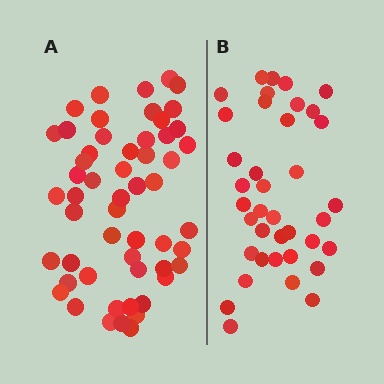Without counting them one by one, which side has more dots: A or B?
Region A (the left region) has more dots.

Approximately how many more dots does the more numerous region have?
Region A has approximately 15 more dots than region B.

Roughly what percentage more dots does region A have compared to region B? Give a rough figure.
About 40% more.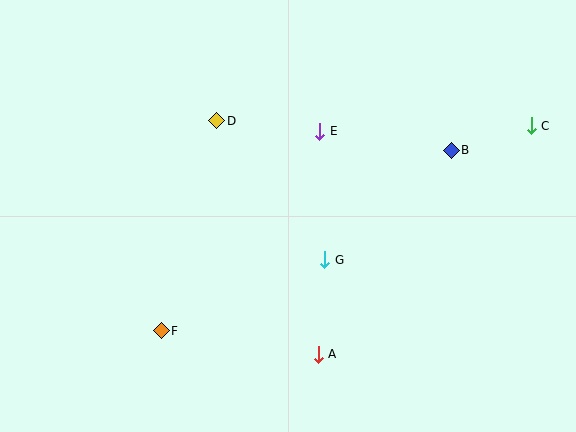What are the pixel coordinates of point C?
Point C is at (531, 126).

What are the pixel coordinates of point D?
Point D is at (217, 121).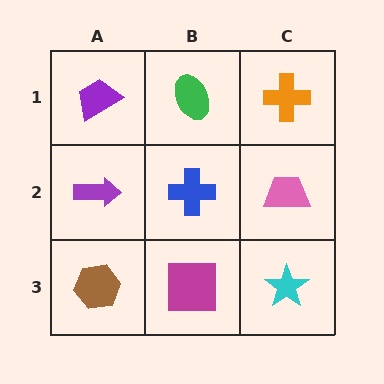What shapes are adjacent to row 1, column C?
A pink trapezoid (row 2, column C), a green ellipse (row 1, column B).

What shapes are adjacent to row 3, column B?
A blue cross (row 2, column B), a brown hexagon (row 3, column A), a cyan star (row 3, column C).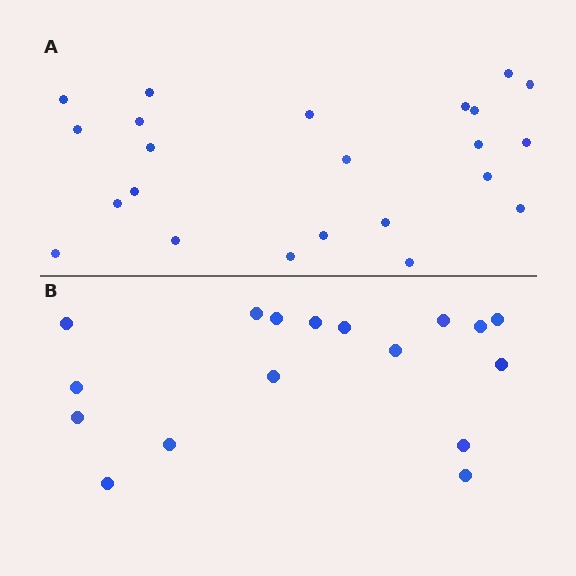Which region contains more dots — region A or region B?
Region A (the top region) has more dots.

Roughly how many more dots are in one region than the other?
Region A has about 6 more dots than region B.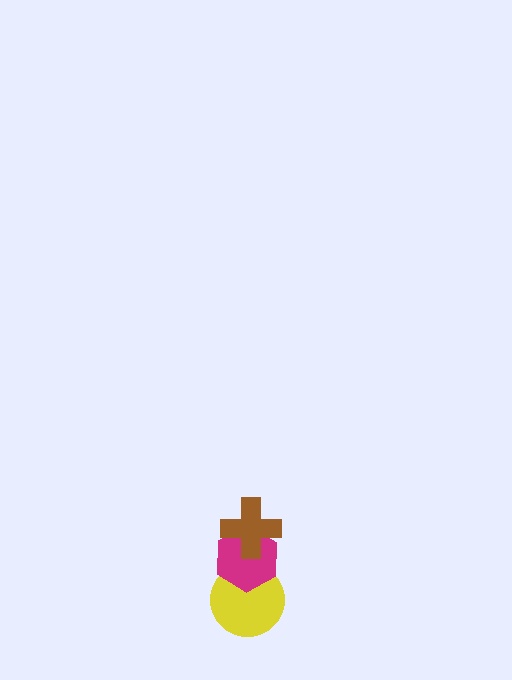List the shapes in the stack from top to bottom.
From top to bottom: the brown cross, the magenta hexagon, the yellow circle.